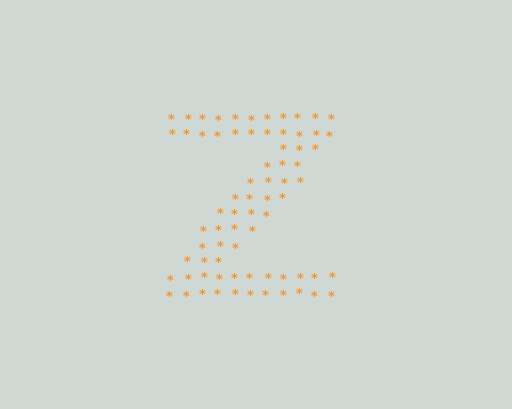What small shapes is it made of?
It is made of small asterisks.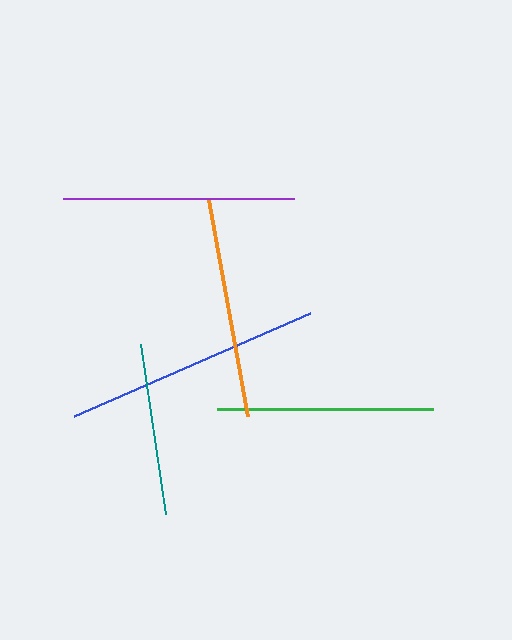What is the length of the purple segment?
The purple segment is approximately 230 pixels long.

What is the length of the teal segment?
The teal segment is approximately 172 pixels long.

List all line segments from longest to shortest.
From longest to shortest: blue, purple, orange, green, teal.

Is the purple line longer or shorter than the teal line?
The purple line is longer than the teal line.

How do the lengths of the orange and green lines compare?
The orange and green lines are approximately the same length.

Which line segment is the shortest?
The teal line is the shortest at approximately 172 pixels.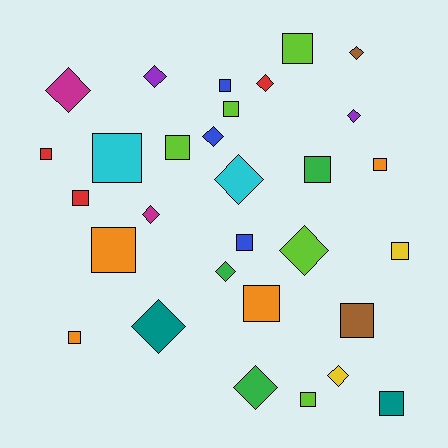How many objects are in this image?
There are 30 objects.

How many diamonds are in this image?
There are 13 diamonds.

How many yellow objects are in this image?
There are 2 yellow objects.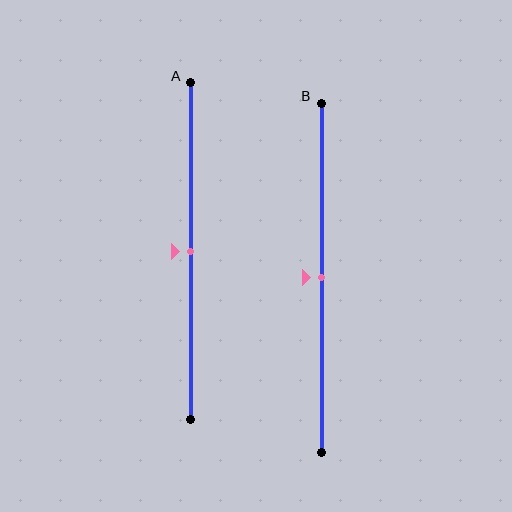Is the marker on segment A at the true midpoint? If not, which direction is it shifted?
Yes, the marker on segment A is at the true midpoint.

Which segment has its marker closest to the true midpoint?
Segment A has its marker closest to the true midpoint.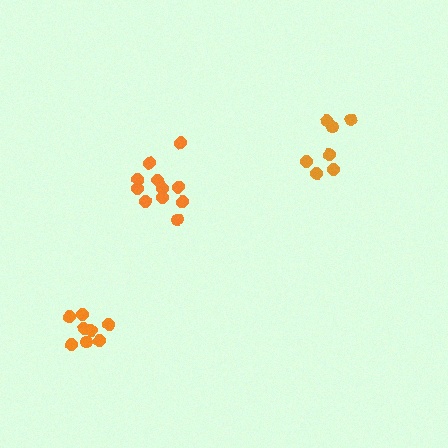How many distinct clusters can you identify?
There are 3 distinct clusters.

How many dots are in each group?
Group 1: 11 dots, Group 2: 7 dots, Group 3: 8 dots (26 total).